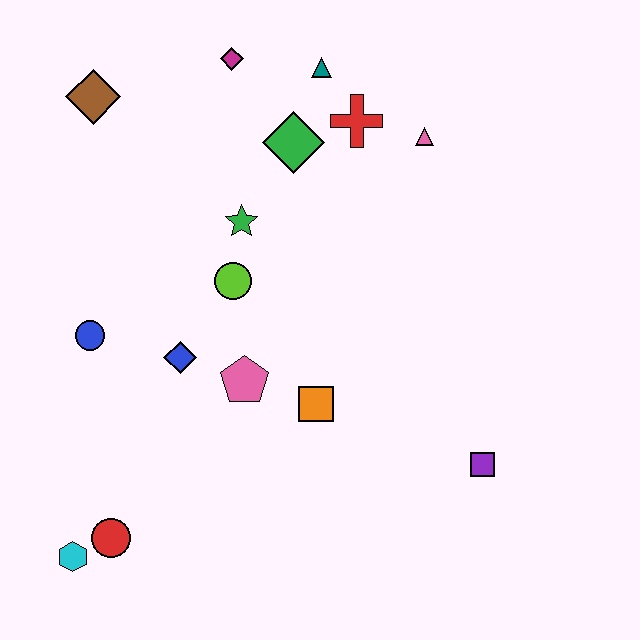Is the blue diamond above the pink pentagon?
Yes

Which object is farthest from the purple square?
The brown diamond is farthest from the purple square.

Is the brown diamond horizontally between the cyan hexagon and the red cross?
Yes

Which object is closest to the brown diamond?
The magenta diamond is closest to the brown diamond.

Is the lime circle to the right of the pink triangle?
No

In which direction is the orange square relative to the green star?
The orange square is below the green star.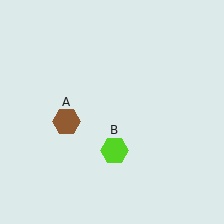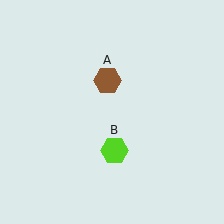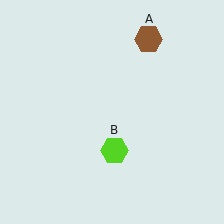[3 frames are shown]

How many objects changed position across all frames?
1 object changed position: brown hexagon (object A).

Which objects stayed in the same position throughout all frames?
Lime hexagon (object B) remained stationary.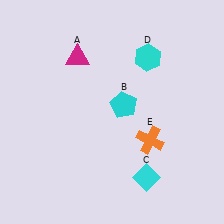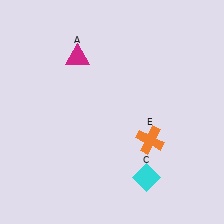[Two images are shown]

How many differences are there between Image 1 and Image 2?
There are 2 differences between the two images.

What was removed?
The cyan hexagon (D), the cyan pentagon (B) were removed in Image 2.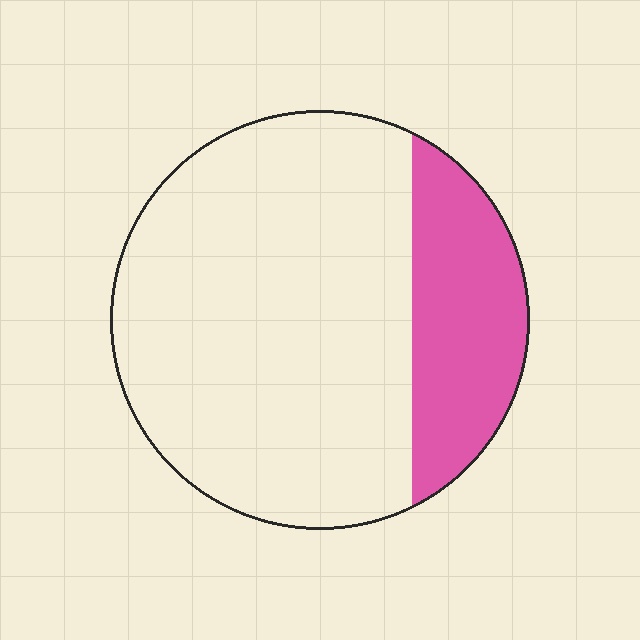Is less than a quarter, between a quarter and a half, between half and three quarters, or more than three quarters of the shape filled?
Less than a quarter.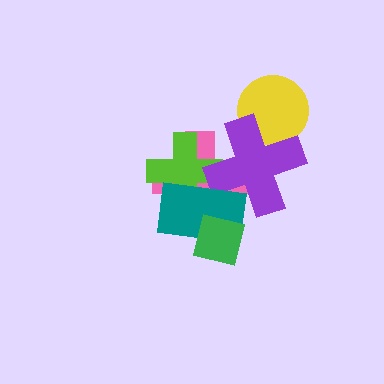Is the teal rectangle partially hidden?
Yes, it is partially covered by another shape.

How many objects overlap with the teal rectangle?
4 objects overlap with the teal rectangle.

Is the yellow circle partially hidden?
Yes, it is partially covered by another shape.